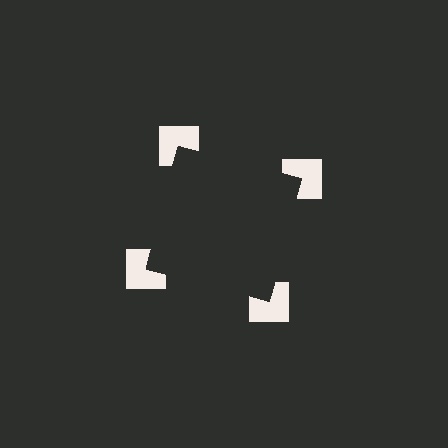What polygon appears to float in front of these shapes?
An illusory square — its edges are inferred from the aligned wedge cuts in the notched squares, not physically drawn.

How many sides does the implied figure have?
4 sides.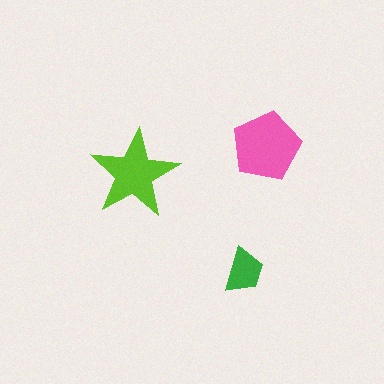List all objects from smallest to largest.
The green trapezoid, the lime star, the pink pentagon.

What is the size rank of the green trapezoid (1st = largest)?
3rd.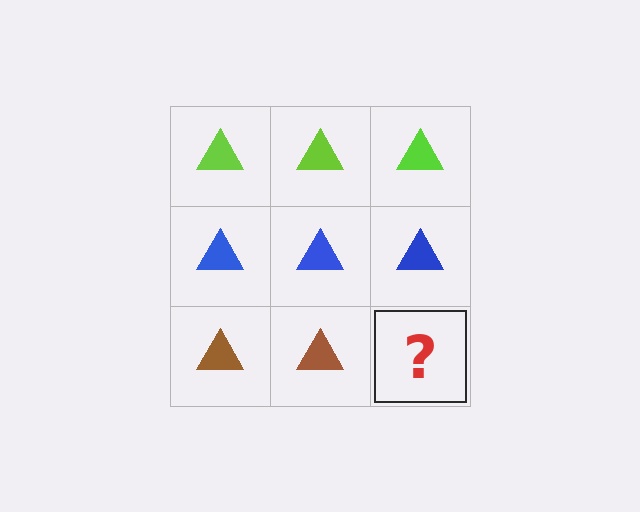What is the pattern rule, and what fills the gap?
The rule is that each row has a consistent color. The gap should be filled with a brown triangle.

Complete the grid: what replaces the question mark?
The question mark should be replaced with a brown triangle.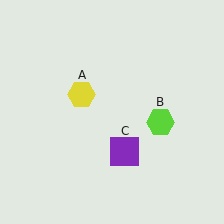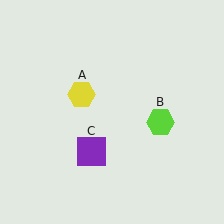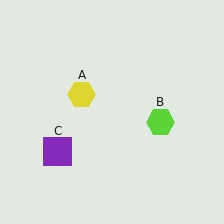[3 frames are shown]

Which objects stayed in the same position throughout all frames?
Yellow hexagon (object A) and lime hexagon (object B) remained stationary.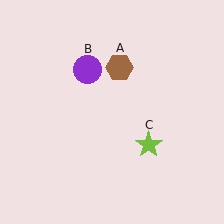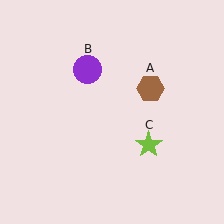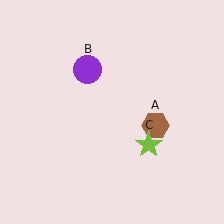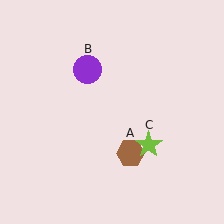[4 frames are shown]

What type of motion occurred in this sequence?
The brown hexagon (object A) rotated clockwise around the center of the scene.